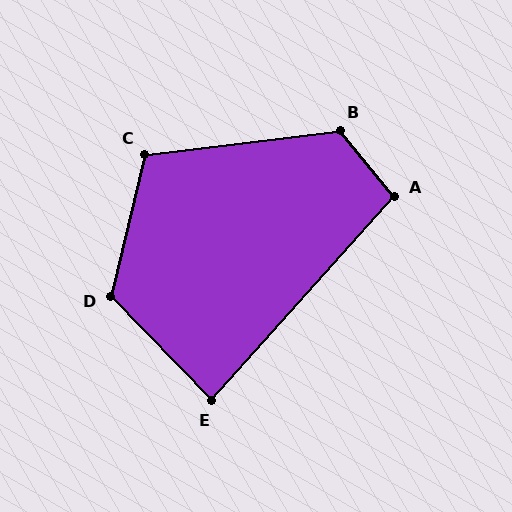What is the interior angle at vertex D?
Approximately 122 degrees (obtuse).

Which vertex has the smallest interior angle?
E, at approximately 86 degrees.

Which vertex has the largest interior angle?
B, at approximately 123 degrees.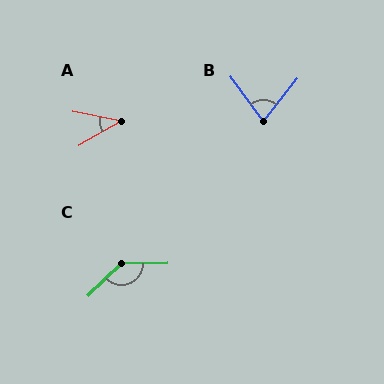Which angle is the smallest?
A, at approximately 41 degrees.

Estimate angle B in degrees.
Approximately 74 degrees.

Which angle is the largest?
C, at approximately 137 degrees.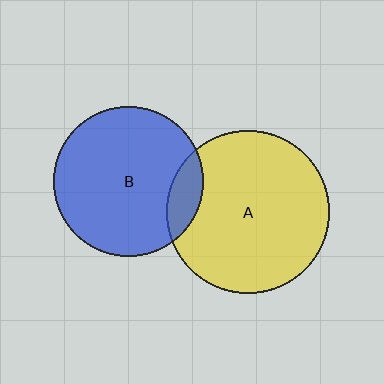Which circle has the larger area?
Circle A (yellow).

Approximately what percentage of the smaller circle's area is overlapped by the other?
Approximately 10%.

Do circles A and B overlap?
Yes.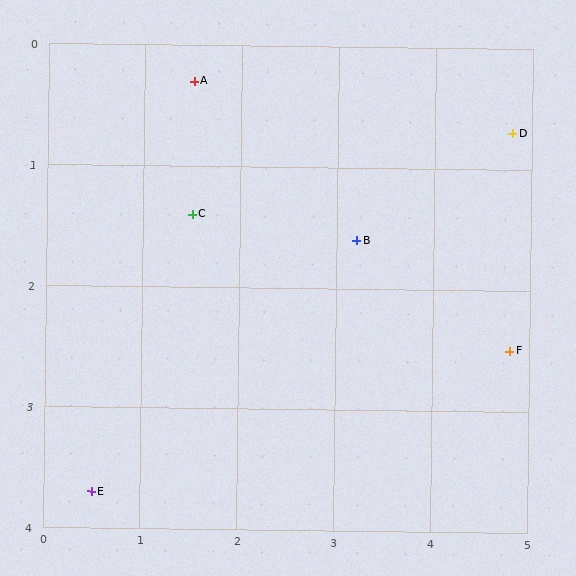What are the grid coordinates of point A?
Point A is at approximately (1.5, 0.3).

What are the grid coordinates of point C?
Point C is at approximately (1.5, 1.4).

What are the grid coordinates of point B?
Point B is at approximately (3.2, 1.6).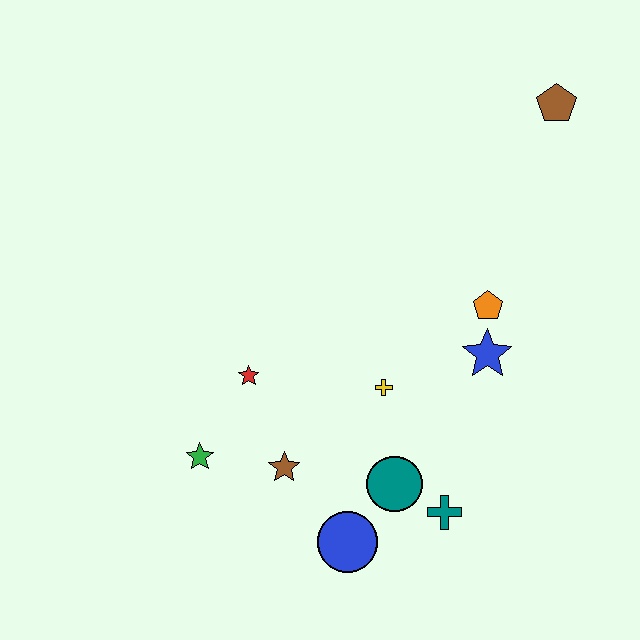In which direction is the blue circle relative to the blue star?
The blue circle is below the blue star.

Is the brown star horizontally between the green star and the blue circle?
Yes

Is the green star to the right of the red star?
No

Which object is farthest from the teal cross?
The brown pentagon is farthest from the teal cross.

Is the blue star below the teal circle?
No